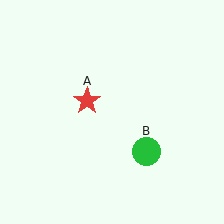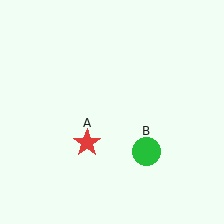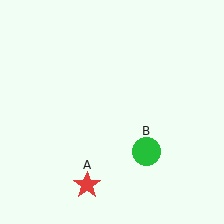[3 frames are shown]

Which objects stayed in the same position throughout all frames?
Green circle (object B) remained stationary.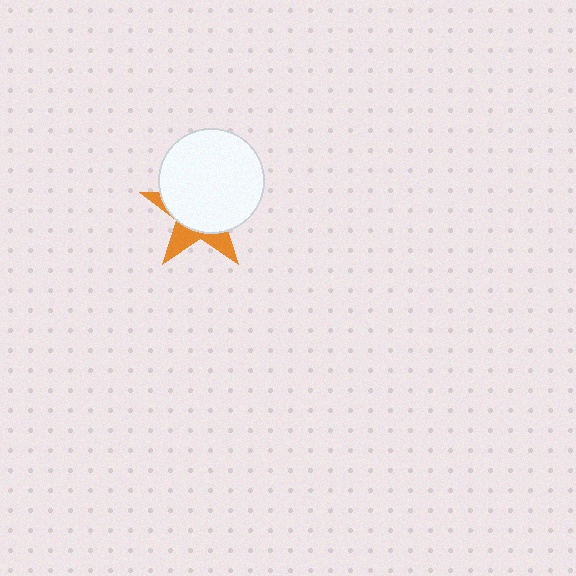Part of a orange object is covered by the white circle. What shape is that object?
It is a star.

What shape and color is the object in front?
The object in front is a white circle.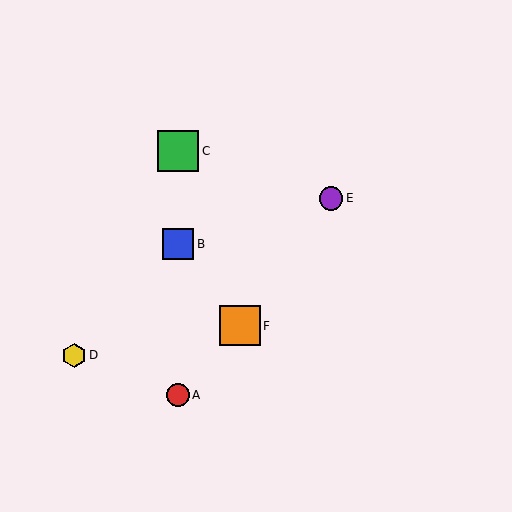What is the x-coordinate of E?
Object E is at x≈331.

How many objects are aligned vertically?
3 objects (A, B, C) are aligned vertically.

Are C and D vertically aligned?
No, C is at x≈178 and D is at x≈74.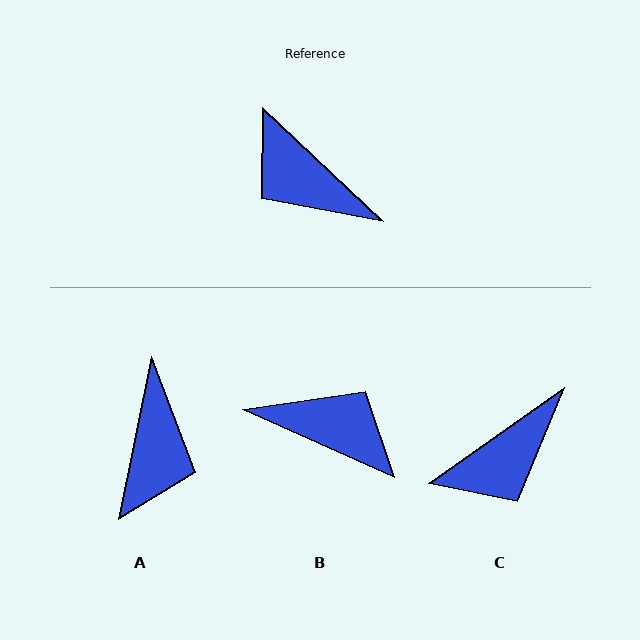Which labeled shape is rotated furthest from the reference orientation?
B, about 161 degrees away.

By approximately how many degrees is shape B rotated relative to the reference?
Approximately 161 degrees clockwise.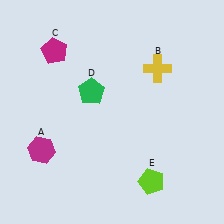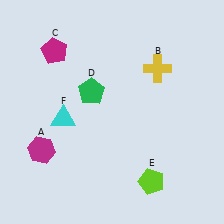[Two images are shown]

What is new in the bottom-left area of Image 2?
A cyan triangle (F) was added in the bottom-left area of Image 2.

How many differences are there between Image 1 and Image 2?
There is 1 difference between the two images.